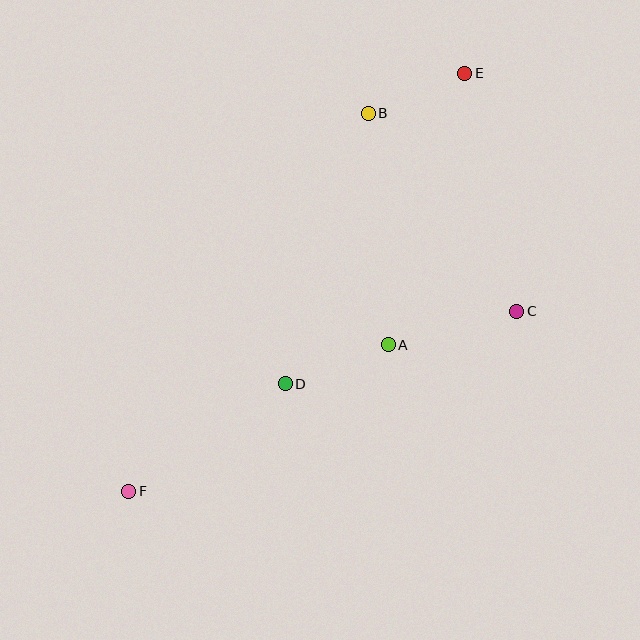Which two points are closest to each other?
Points B and E are closest to each other.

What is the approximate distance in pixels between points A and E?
The distance between A and E is approximately 282 pixels.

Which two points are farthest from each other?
Points E and F are farthest from each other.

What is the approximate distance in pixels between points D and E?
The distance between D and E is approximately 359 pixels.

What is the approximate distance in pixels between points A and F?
The distance between A and F is approximately 298 pixels.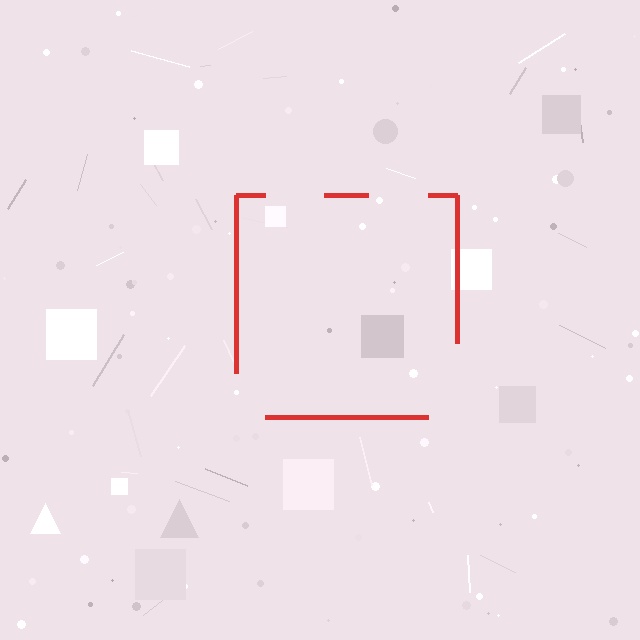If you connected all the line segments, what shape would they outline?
They would outline a square.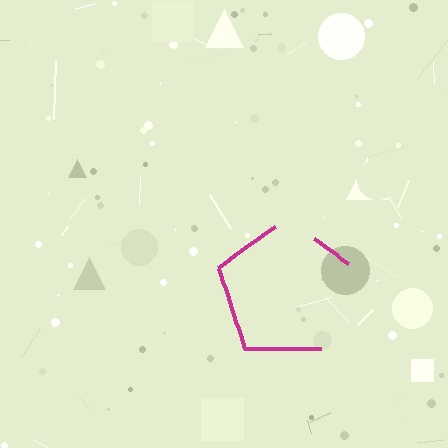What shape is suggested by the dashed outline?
The dashed outline suggests a pentagon.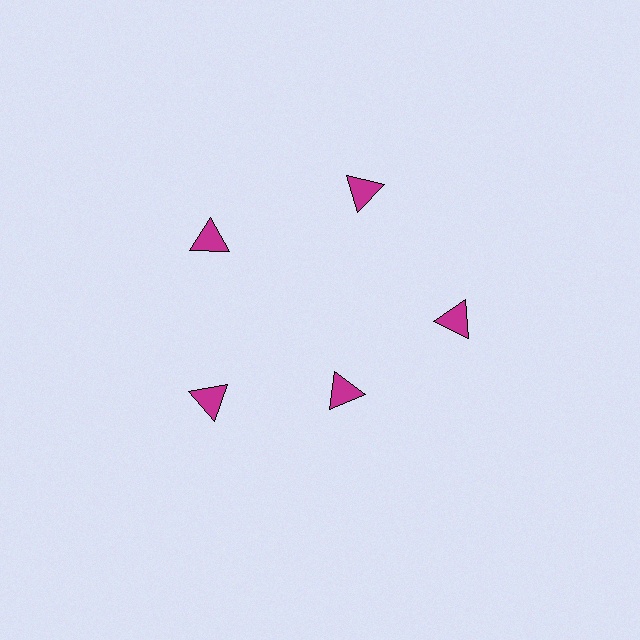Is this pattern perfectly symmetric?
No. The 5 magenta triangles are arranged in a ring, but one element near the 5 o'clock position is pulled inward toward the center, breaking the 5-fold rotational symmetry.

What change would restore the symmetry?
The symmetry would be restored by moving it outward, back onto the ring so that all 5 triangles sit at equal angles and equal distance from the center.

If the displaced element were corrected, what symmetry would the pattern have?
It would have 5-fold rotational symmetry — the pattern would map onto itself every 72 degrees.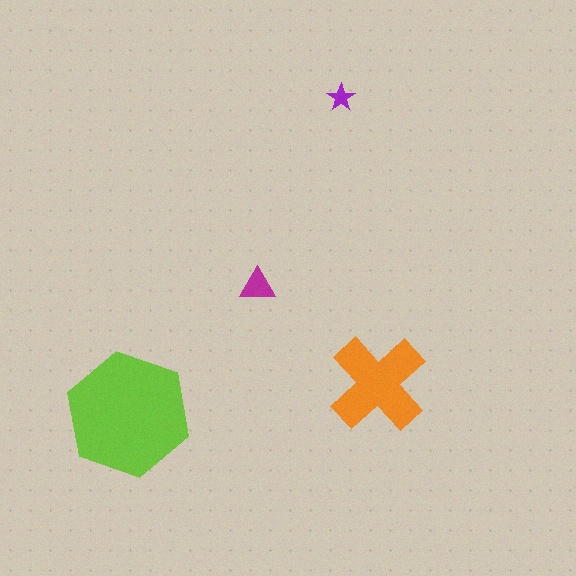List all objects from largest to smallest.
The lime hexagon, the orange cross, the magenta triangle, the purple star.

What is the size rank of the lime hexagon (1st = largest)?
1st.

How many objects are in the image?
There are 4 objects in the image.